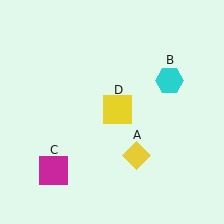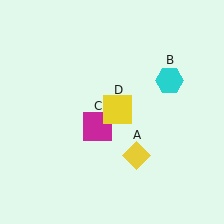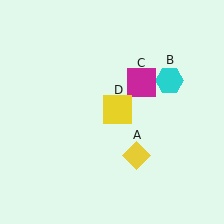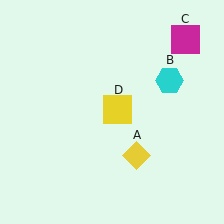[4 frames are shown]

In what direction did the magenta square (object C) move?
The magenta square (object C) moved up and to the right.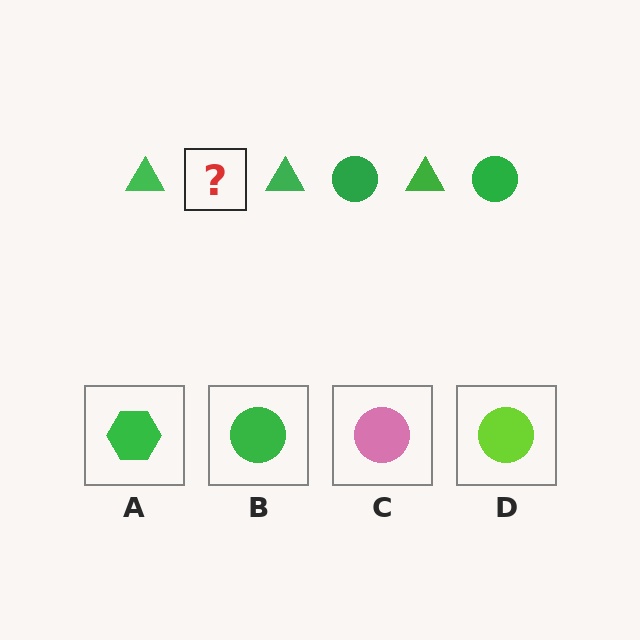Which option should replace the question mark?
Option B.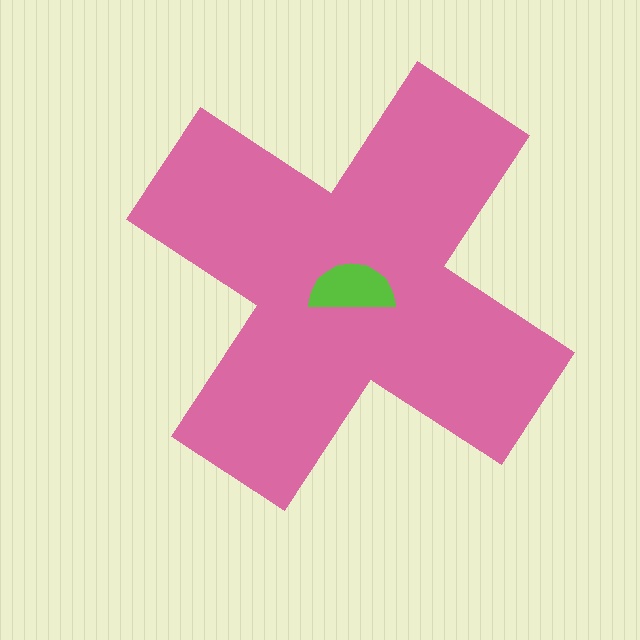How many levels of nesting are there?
2.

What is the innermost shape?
The lime semicircle.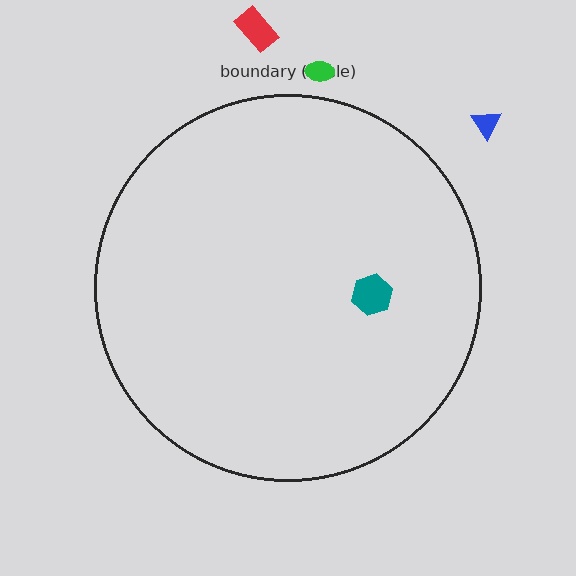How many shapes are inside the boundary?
1 inside, 3 outside.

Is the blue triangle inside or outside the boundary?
Outside.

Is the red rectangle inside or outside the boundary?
Outside.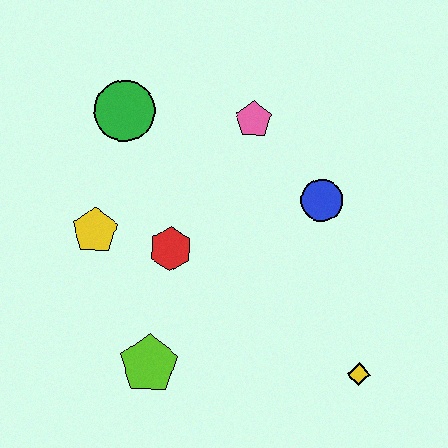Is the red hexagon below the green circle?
Yes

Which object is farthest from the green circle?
The yellow diamond is farthest from the green circle.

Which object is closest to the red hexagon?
The yellow pentagon is closest to the red hexagon.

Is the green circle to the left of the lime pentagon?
Yes